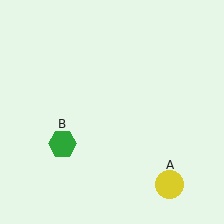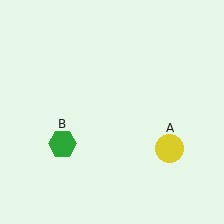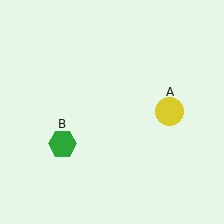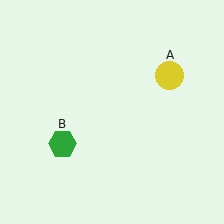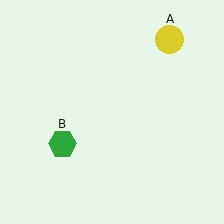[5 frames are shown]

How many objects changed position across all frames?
1 object changed position: yellow circle (object A).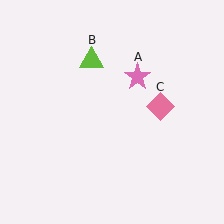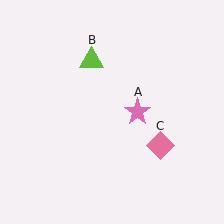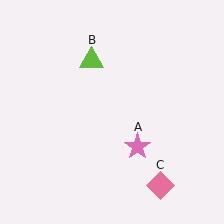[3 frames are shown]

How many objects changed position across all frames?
2 objects changed position: pink star (object A), pink diamond (object C).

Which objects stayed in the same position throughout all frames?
Lime triangle (object B) remained stationary.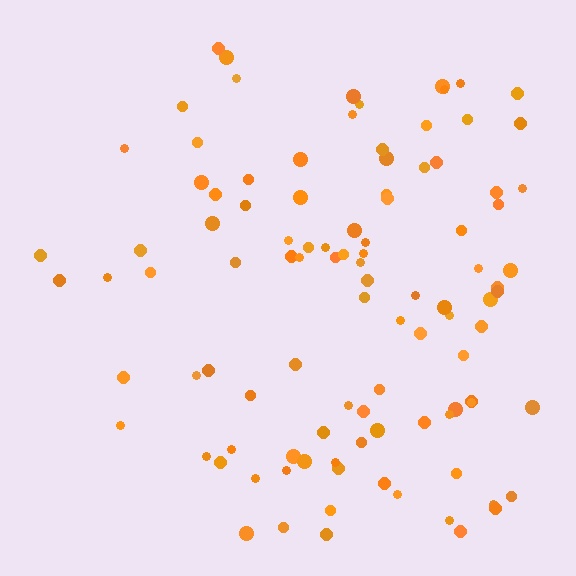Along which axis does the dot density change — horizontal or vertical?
Horizontal.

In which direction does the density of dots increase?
From left to right, with the right side densest.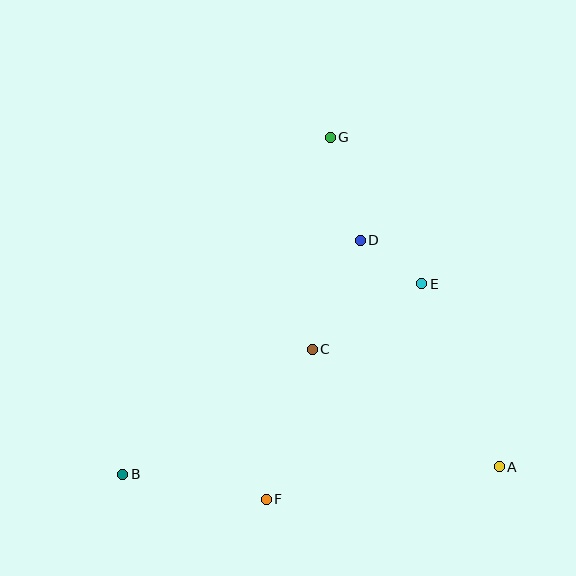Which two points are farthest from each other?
Points B and G are farthest from each other.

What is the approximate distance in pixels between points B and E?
The distance between B and E is approximately 354 pixels.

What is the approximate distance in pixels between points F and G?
The distance between F and G is approximately 368 pixels.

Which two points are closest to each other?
Points D and E are closest to each other.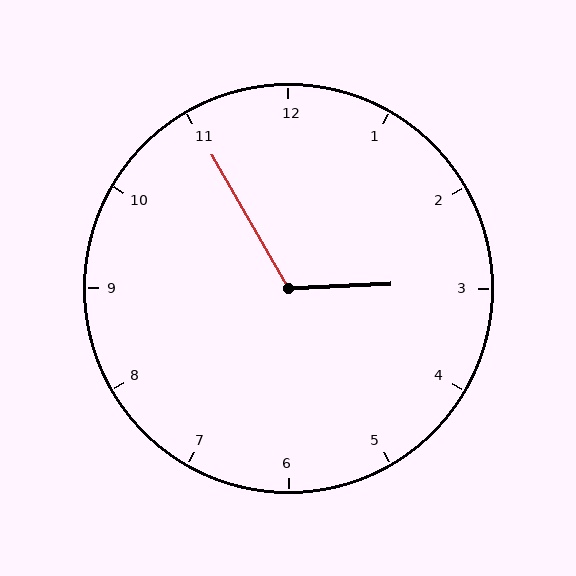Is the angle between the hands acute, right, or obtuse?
It is obtuse.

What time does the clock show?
2:55.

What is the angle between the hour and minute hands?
Approximately 118 degrees.